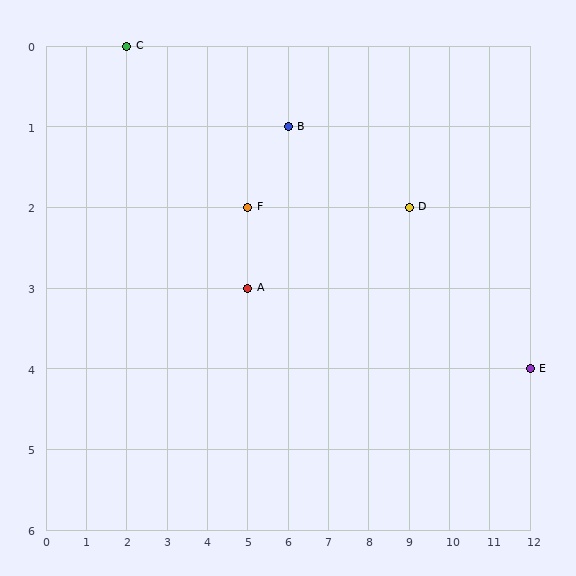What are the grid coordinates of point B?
Point B is at grid coordinates (6, 1).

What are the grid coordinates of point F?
Point F is at grid coordinates (5, 2).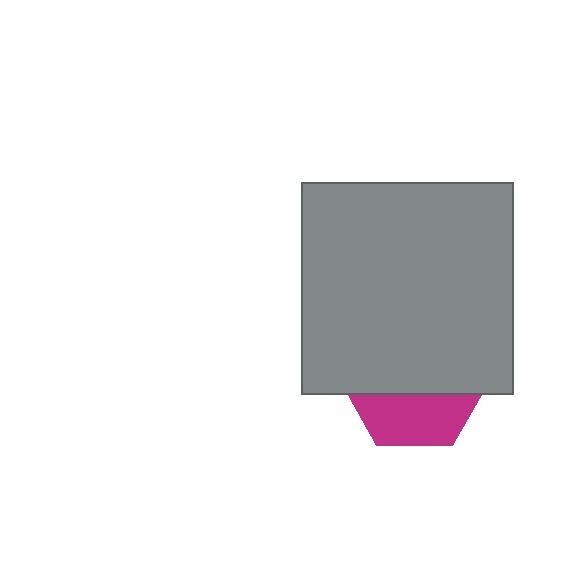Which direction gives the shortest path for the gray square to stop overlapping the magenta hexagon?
Moving up gives the shortest separation.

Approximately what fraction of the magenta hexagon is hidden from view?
Roughly 65% of the magenta hexagon is hidden behind the gray square.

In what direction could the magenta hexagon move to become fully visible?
The magenta hexagon could move down. That would shift it out from behind the gray square entirely.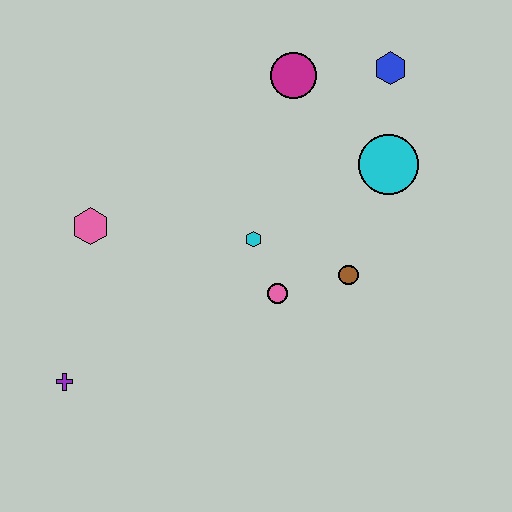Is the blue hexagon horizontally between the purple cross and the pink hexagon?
No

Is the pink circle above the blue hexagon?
No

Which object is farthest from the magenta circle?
The purple cross is farthest from the magenta circle.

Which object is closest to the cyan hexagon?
The pink circle is closest to the cyan hexagon.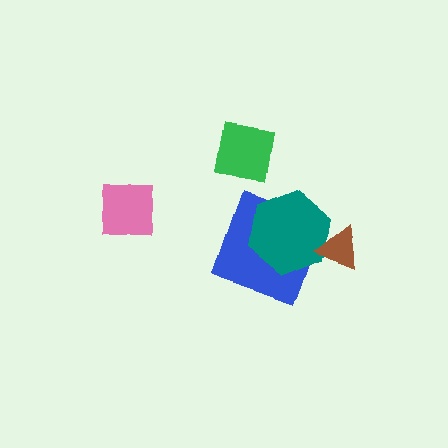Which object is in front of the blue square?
The teal hexagon is in front of the blue square.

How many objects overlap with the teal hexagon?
2 objects overlap with the teal hexagon.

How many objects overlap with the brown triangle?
1 object overlaps with the brown triangle.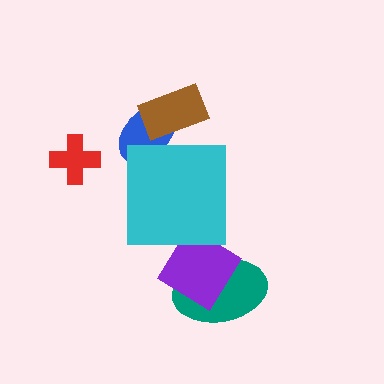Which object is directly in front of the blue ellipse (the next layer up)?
The brown rectangle is directly in front of the blue ellipse.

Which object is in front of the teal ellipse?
The purple diamond is in front of the teal ellipse.